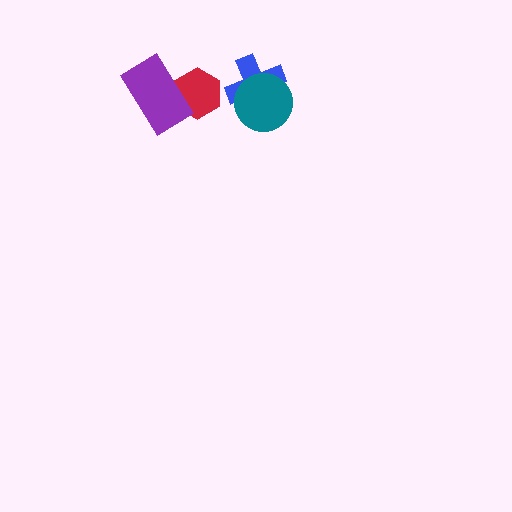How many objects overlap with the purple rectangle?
1 object overlaps with the purple rectangle.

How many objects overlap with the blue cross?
1 object overlaps with the blue cross.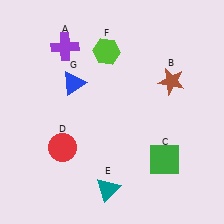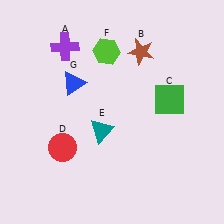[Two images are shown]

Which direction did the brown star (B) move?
The brown star (B) moved left.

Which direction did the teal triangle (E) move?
The teal triangle (E) moved up.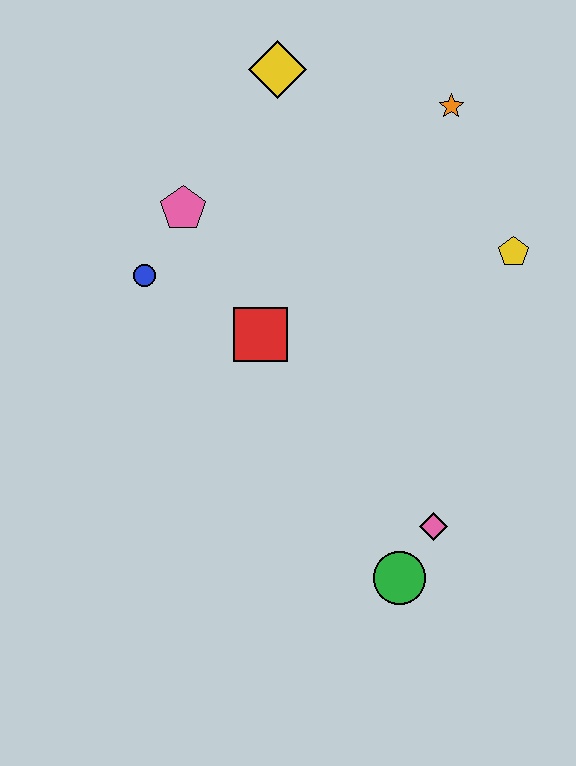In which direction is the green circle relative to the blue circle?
The green circle is below the blue circle.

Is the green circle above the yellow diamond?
No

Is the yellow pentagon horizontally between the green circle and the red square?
No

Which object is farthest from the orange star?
The green circle is farthest from the orange star.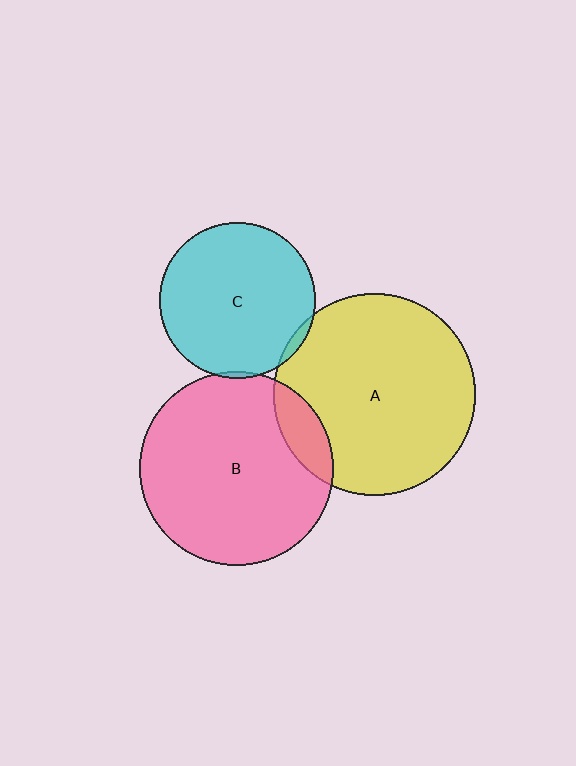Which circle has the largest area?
Circle A (yellow).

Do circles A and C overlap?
Yes.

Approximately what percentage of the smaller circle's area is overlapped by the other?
Approximately 5%.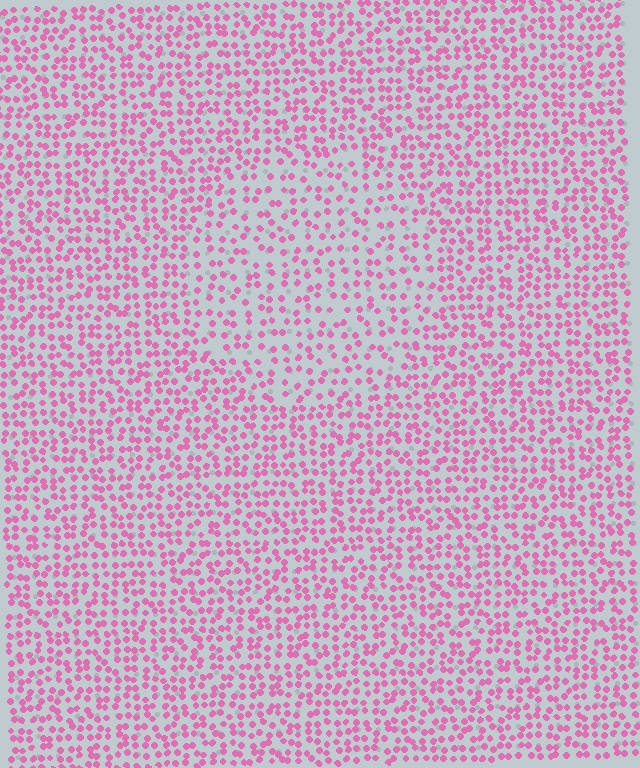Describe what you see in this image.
The image contains small pink elements arranged at two different densities. A circle-shaped region is visible where the elements are less densely packed than the surrounding area.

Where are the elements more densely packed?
The elements are more densely packed outside the circle boundary.